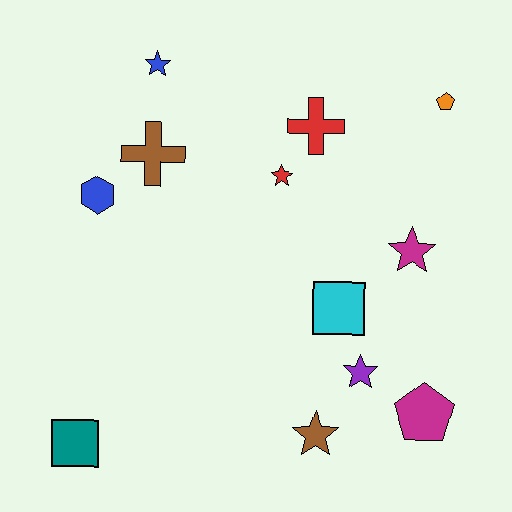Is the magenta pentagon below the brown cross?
Yes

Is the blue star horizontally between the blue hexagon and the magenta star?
Yes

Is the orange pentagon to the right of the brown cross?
Yes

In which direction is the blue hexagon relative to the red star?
The blue hexagon is to the left of the red star.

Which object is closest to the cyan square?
The purple star is closest to the cyan square.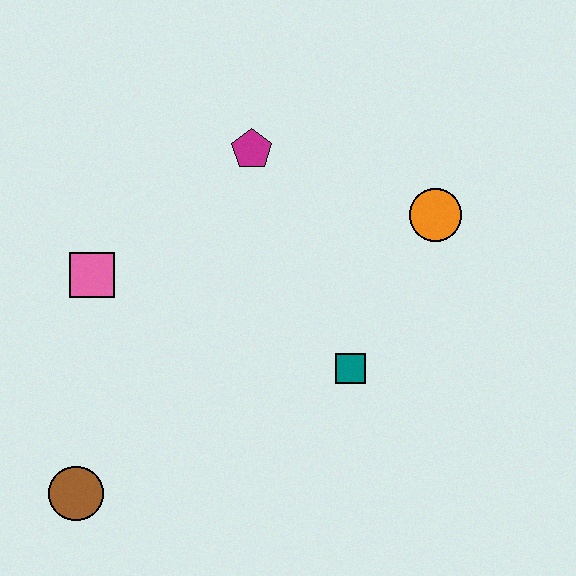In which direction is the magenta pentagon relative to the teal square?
The magenta pentagon is above the teal square.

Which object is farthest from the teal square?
The brown circle is farthest from the teal square.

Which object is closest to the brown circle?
The pink square is closest to the brown circle.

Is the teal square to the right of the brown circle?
Yes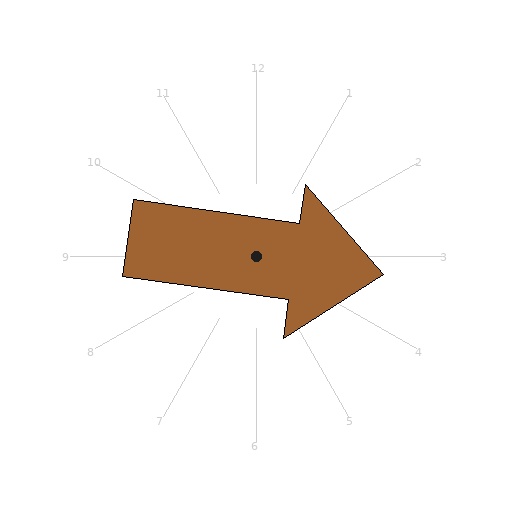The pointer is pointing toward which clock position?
Roughly 3 o'clock.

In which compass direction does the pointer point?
East.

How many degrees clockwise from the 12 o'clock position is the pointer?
Approximately 98 degrees.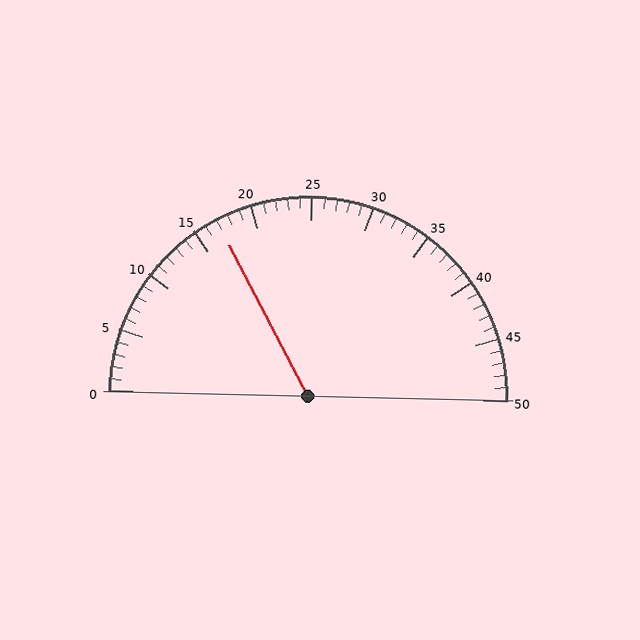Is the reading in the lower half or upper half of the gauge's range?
The reading is in the lower half of the range (0 to 50).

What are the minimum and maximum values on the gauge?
The gauge ranges from 0 to 50.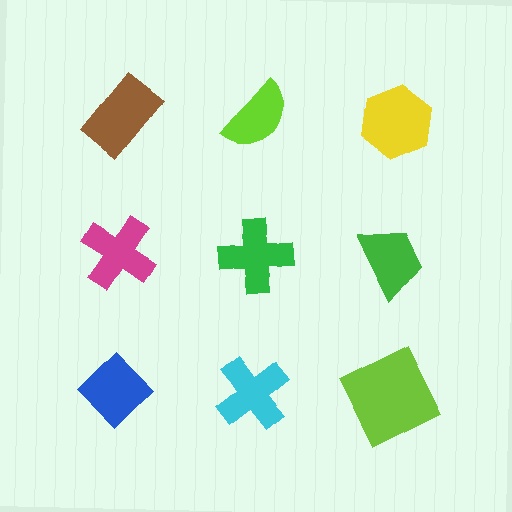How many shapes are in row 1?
3 shapes.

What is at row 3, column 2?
A cyan cross.